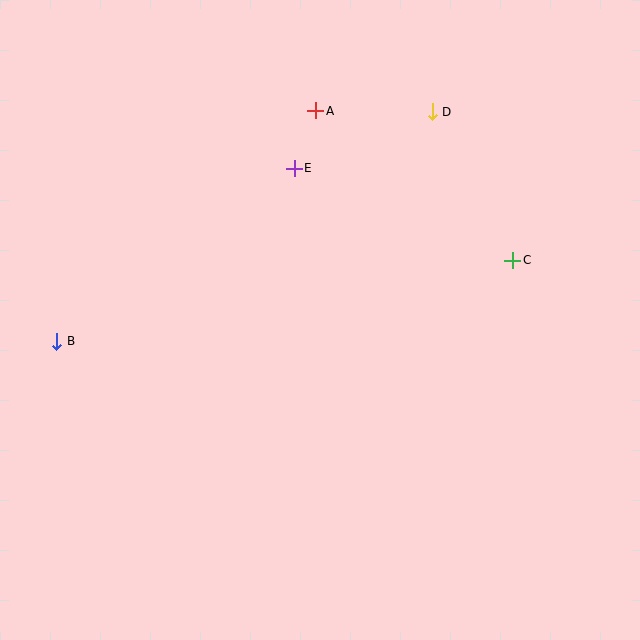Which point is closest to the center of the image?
Point E at (294, 168) is closest to the center.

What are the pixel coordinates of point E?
Point E is at (294, 168).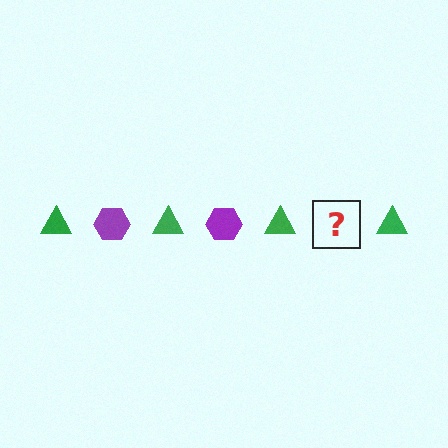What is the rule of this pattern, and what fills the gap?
The rule is that the pattern alternates between green triangle and purple hexagon. The gap should be filled with a purple hexagon.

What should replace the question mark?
The question mark should be replaced with a purple hexagon.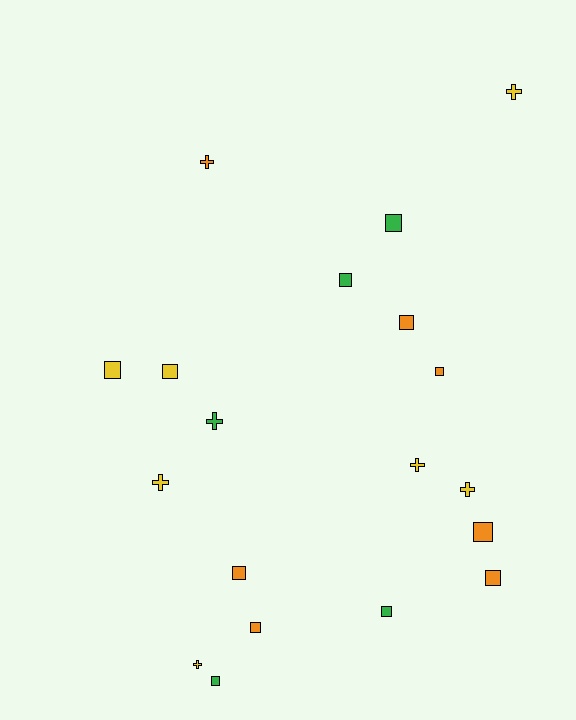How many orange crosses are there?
There is 1 orange cross.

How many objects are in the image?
There are 19 objects.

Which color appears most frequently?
Orange, with 7 objects.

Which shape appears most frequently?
Square, with 12 objects.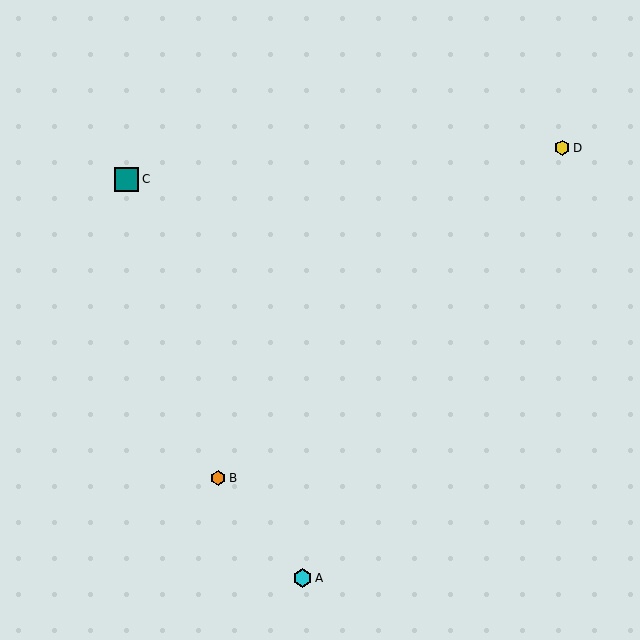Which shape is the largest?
The teal square (labeled C) is the largest.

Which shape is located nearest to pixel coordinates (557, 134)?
The yellow hexagon (labeled D) at (562, 148) is nearest to that location.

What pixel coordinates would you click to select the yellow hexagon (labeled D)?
Click at (562, 148) to select the yellow hexagon D.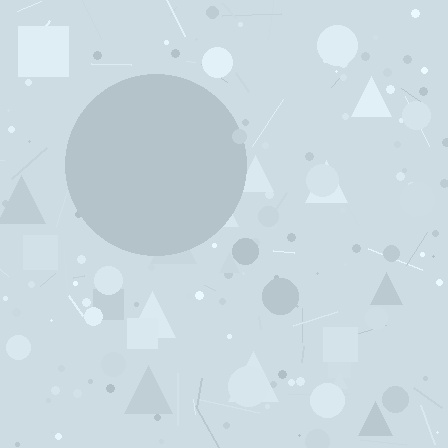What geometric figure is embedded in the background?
A circle is embedded in the background.